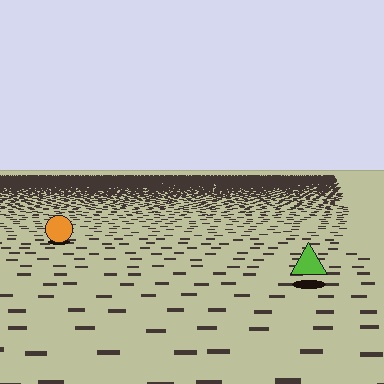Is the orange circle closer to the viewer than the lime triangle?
No. The lime triangle is closer — you can tell from the texture gradient: the ground texture is coarser near it.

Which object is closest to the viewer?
The lime triangle is closest. The texture marks near it are larger and more spread out.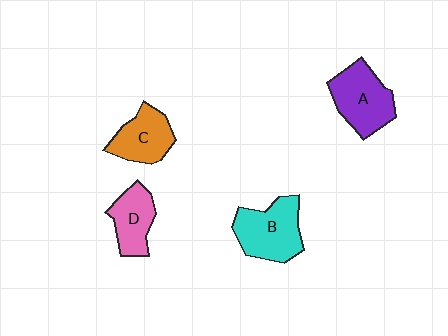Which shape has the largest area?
Shape B (cyan).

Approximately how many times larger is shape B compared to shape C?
Approximately 1.3 times.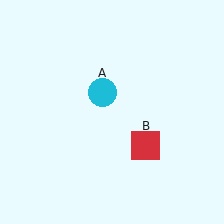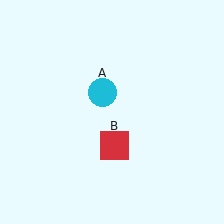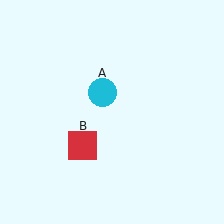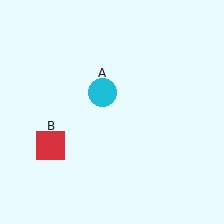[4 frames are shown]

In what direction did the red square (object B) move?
The red square (object B) moved left.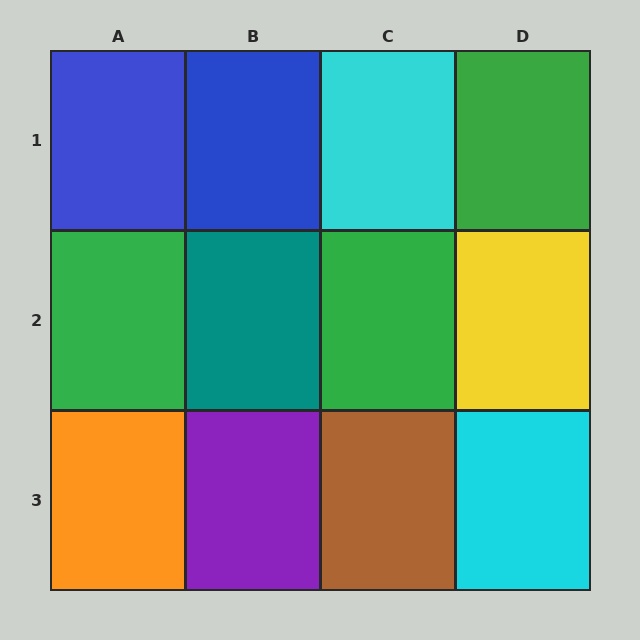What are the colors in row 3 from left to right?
Orange, purple, brown, cyan.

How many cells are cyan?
2 cells are cyan.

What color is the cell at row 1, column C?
Cyan.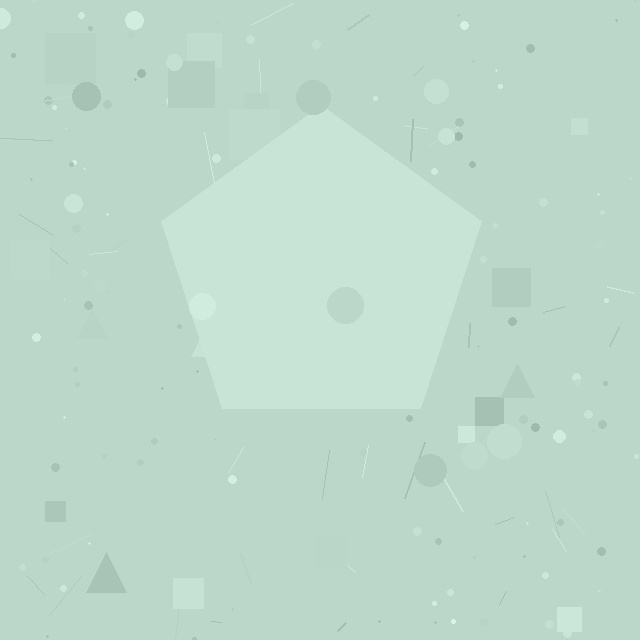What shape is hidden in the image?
A pentagon is hidden in the image.